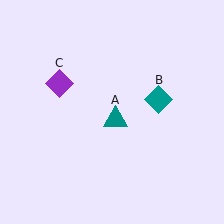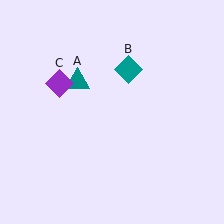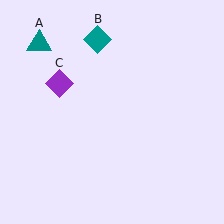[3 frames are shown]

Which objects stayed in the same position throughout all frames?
Purple diamond (object C) remained stationary.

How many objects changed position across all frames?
2 objects changed position: teal triangle (object A), teal diamond (object B).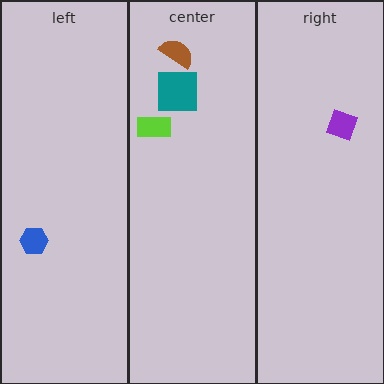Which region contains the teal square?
The center region.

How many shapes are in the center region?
3.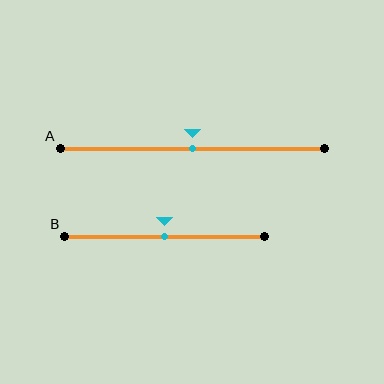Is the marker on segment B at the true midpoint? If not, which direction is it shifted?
Yes, the marker on segment B is at the true midpoint.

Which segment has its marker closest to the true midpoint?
Segment A has its marker closest to the true midpoint.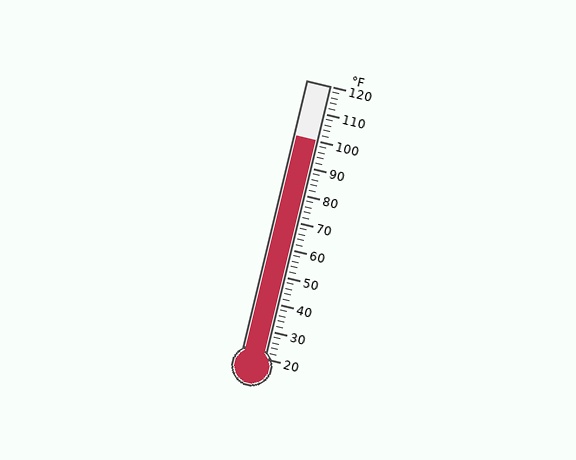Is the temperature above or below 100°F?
The temperature is at 100°F.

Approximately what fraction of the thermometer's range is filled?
The thermometer is filled to approximately 80% of its range.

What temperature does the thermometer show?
The thermometer shows approximately 100°F.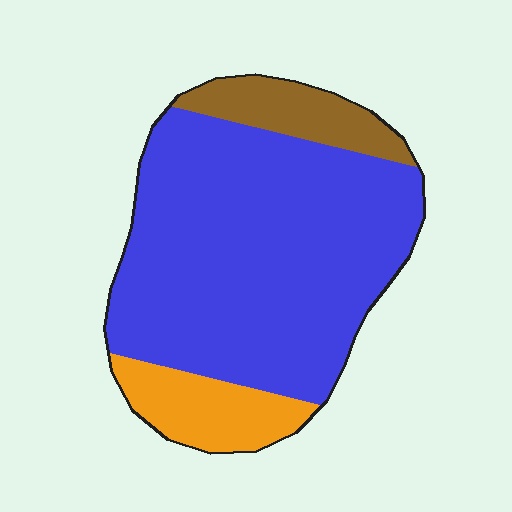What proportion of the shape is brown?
Brown covers 12% of the shape.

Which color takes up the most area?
Blue, at roughly 75%.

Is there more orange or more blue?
Blue.